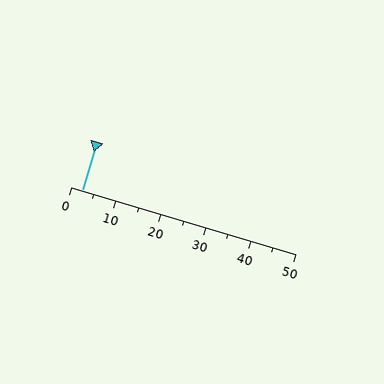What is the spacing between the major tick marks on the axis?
The major ticks are spaced 10 apart.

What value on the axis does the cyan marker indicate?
The marker indicates approximately 2.5.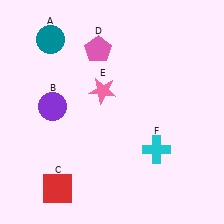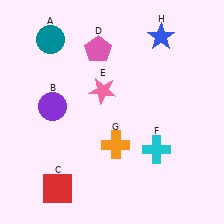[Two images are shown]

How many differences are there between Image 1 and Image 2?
There are 2 differences between the two images.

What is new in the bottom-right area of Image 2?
An orange cross (G) was added in the bottom-right area of Image 2.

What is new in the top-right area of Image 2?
A blue star (H) was added in the top-right area of Image 2.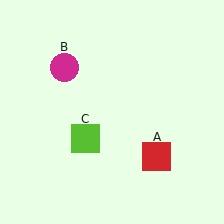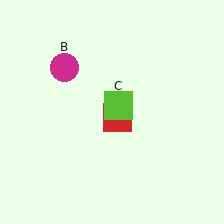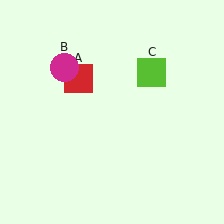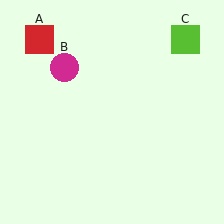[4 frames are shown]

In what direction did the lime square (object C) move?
The lime square (object C) moved up and to the right.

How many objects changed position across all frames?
2 objects changed position: red square (object A), lime square (object C).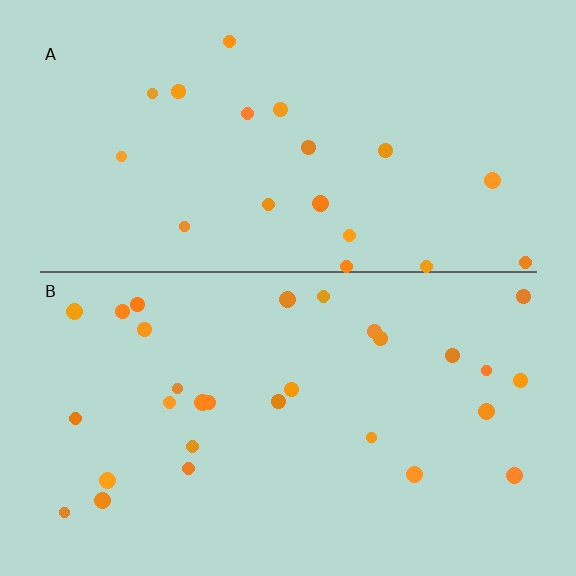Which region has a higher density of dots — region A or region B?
B (the bottom).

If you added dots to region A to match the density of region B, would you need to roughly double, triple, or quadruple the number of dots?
Approximately double.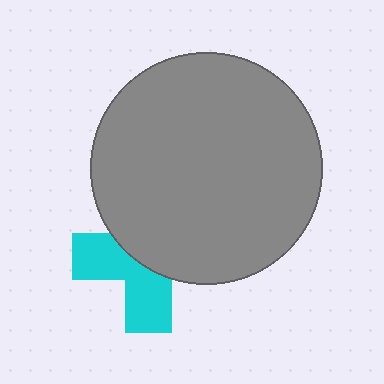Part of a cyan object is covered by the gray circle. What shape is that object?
It is a cross.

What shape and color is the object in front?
The object in front is a gray circle.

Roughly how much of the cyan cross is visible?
A small part of it is visible (roughly 44%).